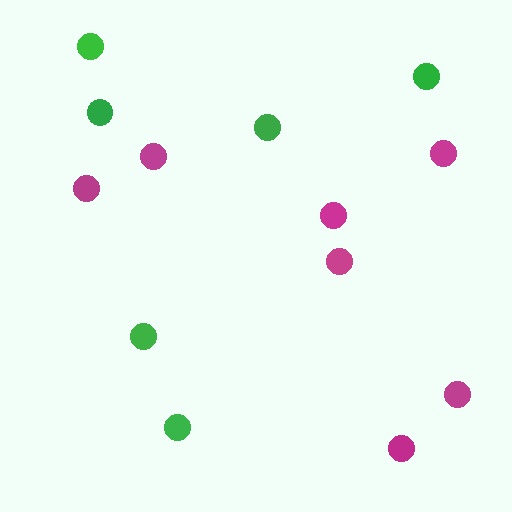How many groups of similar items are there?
There are 2 groups: one group of magenta circles (7) and one group of green circles (6).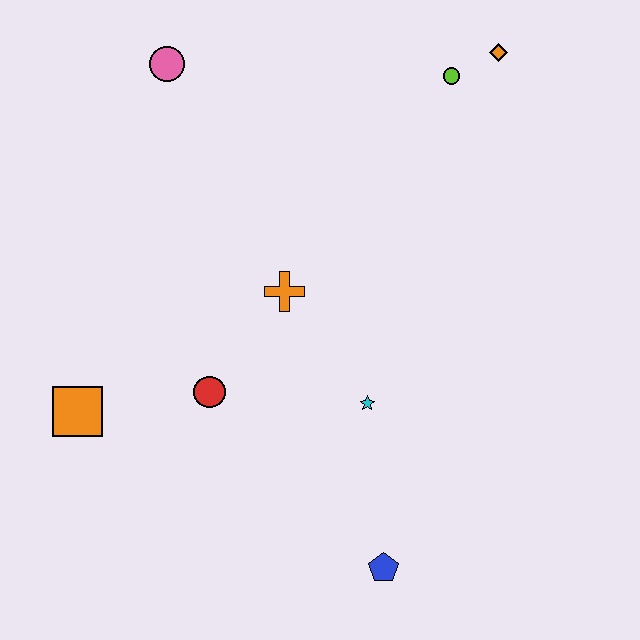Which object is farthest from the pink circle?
The blue pentagon is farthest from the pink circle.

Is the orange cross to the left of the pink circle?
No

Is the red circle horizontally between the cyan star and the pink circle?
Yes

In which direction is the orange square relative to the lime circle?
The orange square is to the left of the lime circle.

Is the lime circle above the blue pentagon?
Yes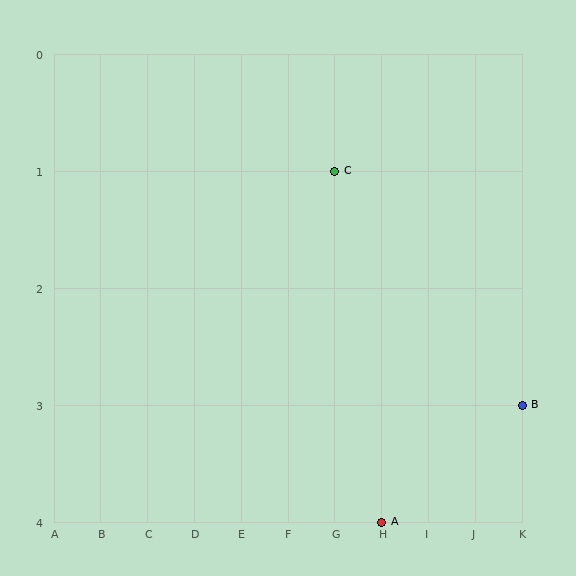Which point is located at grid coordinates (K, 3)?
Point B is at (K, 3).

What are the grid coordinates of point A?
Point A is at grid coordinates (H, 4).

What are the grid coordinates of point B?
Point B is at grid coordinates (K, 3).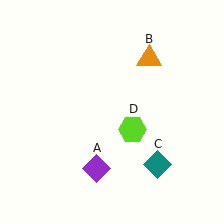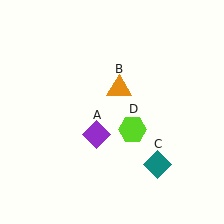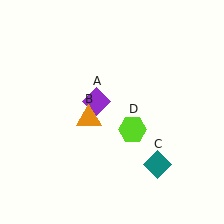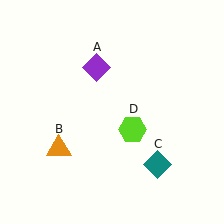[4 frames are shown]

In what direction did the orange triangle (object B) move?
The orange triangle (object B) moved down and to the left.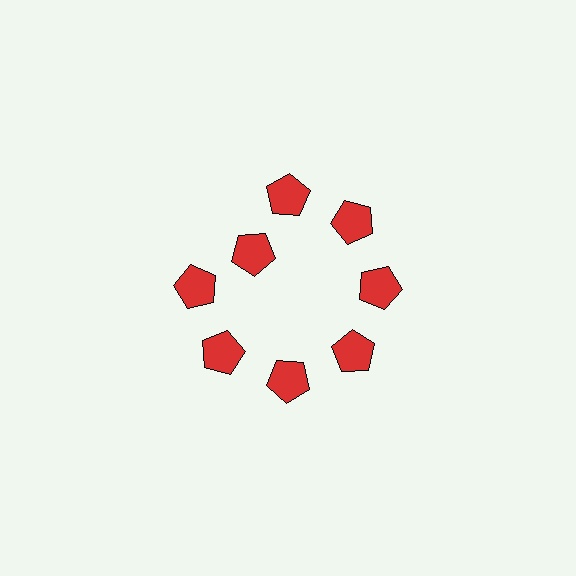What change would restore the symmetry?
The symmetry would be restored by moving it outward, back onto the ring so that all 8 pentagons sit at equal angles and equal distance from the center.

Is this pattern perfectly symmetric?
No. The 8 red pentagons are arranged in a ring, but one element near the 10 o'clock position is pulled inward toward the center, breaking the 8-fold rotational symmetry.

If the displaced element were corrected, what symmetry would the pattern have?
It would have 8-fold rotational symmetry — the pattern would map onto itself every 45 degrees.